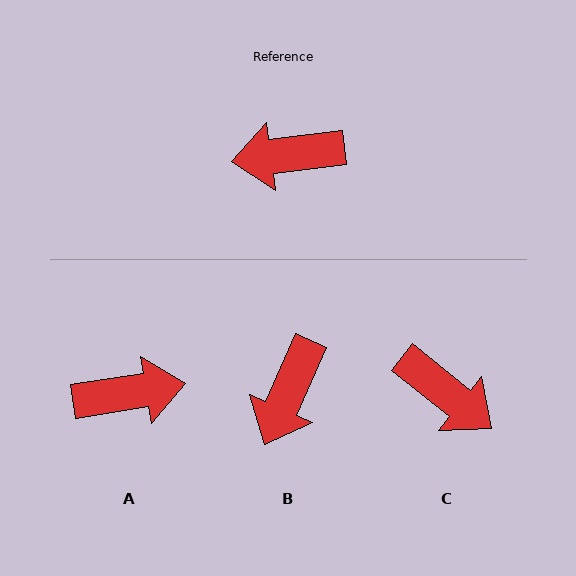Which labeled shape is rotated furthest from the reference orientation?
A, about 178 degrees away.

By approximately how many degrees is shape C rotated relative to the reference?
Approximately 134 degrees counter-clockwise.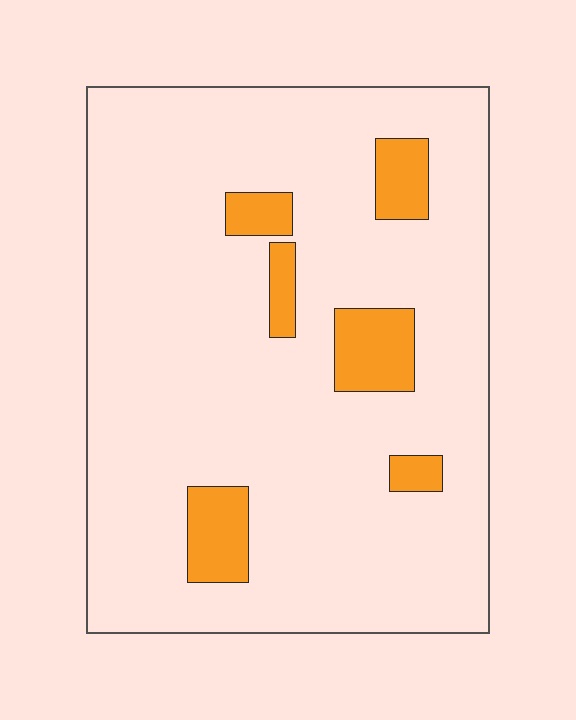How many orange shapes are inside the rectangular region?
6.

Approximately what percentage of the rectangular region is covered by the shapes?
Approximately 10%.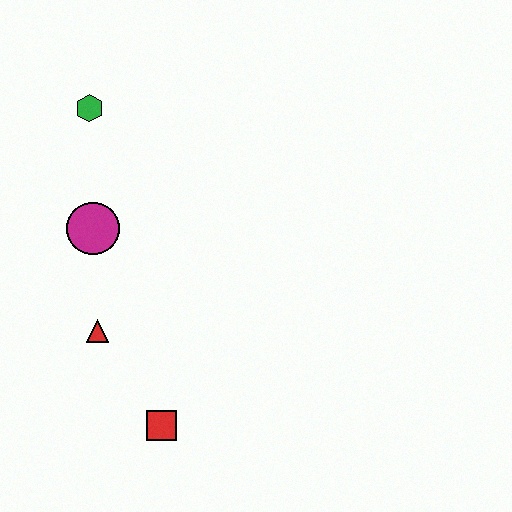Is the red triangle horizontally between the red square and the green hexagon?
Yes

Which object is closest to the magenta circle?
The red triangle is closest to the magenta circle.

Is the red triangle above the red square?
Yes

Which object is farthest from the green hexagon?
The red square is farthest from the green hexagon.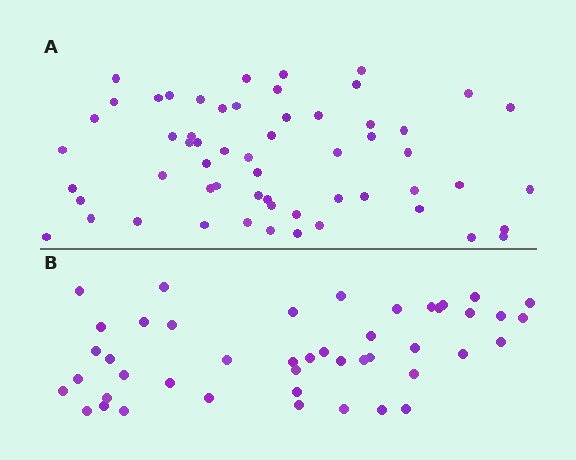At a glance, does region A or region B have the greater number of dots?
Region A (the top region) has more dots.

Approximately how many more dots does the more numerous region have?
Region A has approximately 15 more dots than region B.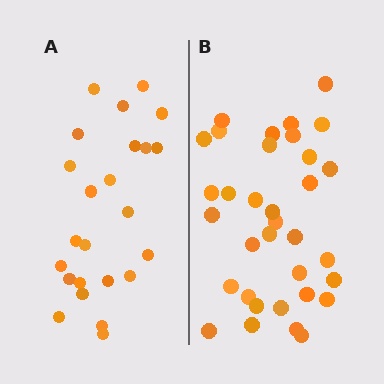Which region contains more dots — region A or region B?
Region B (the right region) has more dots.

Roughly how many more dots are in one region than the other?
Region B has roughly 10 or so more dots than region A.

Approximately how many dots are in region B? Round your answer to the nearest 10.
About 30 dots. (The exact count is 34, which rounds to 30.)